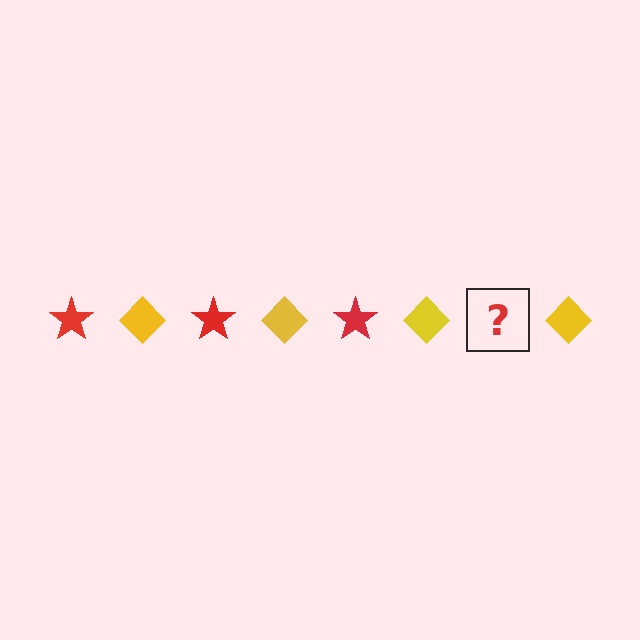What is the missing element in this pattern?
The missing element is a red star.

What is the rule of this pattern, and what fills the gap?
The rule is that the pattern alternates between red star and yellow diamond. The gap should be filled with a red star.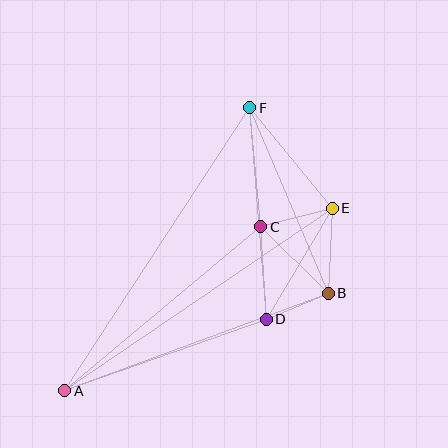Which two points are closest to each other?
Points B and D are closest to each other.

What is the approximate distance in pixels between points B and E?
The distance between B and E is approximately 85 pixels.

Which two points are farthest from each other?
Points A and F are farthest from each other.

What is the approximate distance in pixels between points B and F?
The distance between B and F is approximately 201 pixels.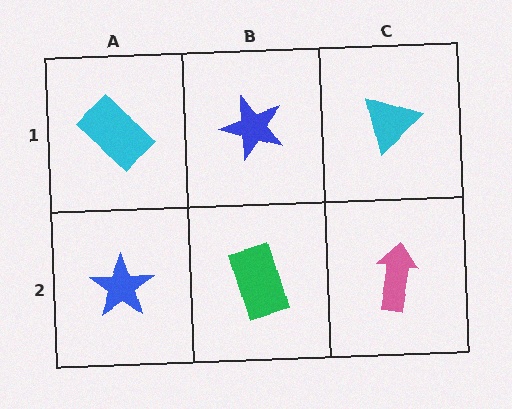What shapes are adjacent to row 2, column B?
A blue star (row 1, column B), a blue star (row 2, column A), a pink arrow (row 2, column C).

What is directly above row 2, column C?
A cyan triangle.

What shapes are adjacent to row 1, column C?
A pink arrow (row 2, column C), a blue star (row 1, column B).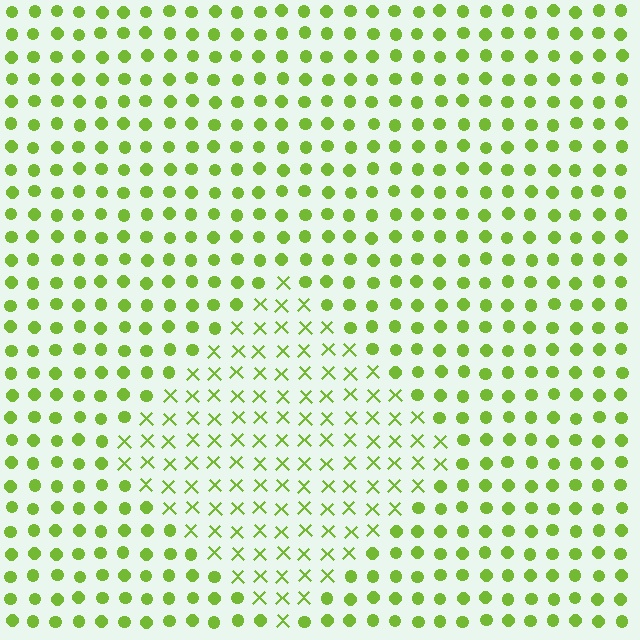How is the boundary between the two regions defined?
The boundary is defined by a change in element shape: X marks inside vs. circles outside. All elements share the same color and spacing.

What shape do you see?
I see a diamond.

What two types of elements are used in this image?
The image uses X marks inside the diamond region and circles outside it.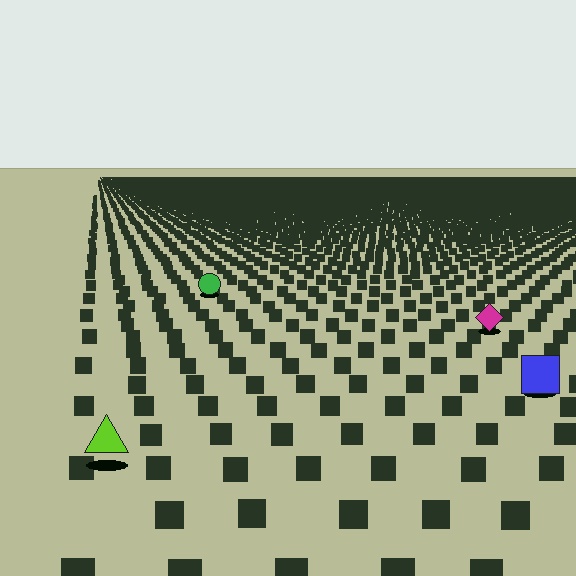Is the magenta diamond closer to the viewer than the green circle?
Yes. The magenta diamond is closer — you can tell from the texture gradient: the ground texture is coarser near it.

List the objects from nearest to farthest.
From nearest to farthest: the lime triangle, the blue square, the magenta diamond, the green circle.